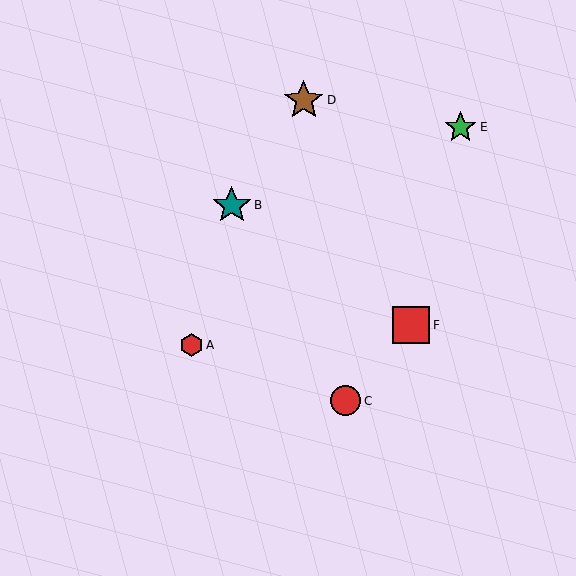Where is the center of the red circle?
The center of the red circle is at (346, 401).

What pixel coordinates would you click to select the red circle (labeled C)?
Click at (346, 401) to select the red circle C.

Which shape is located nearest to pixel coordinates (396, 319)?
The red square (labeled F) at (411, 325) is nearest to that location.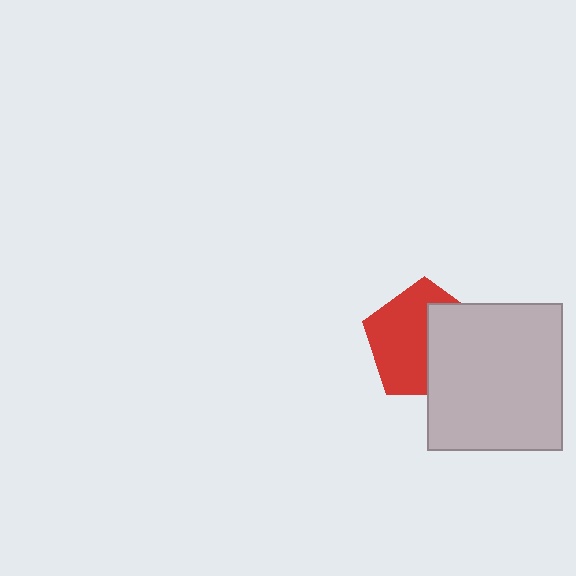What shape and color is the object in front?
The object in front is a light gray rectangle.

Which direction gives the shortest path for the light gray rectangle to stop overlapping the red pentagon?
Moving right gives the shortest separation.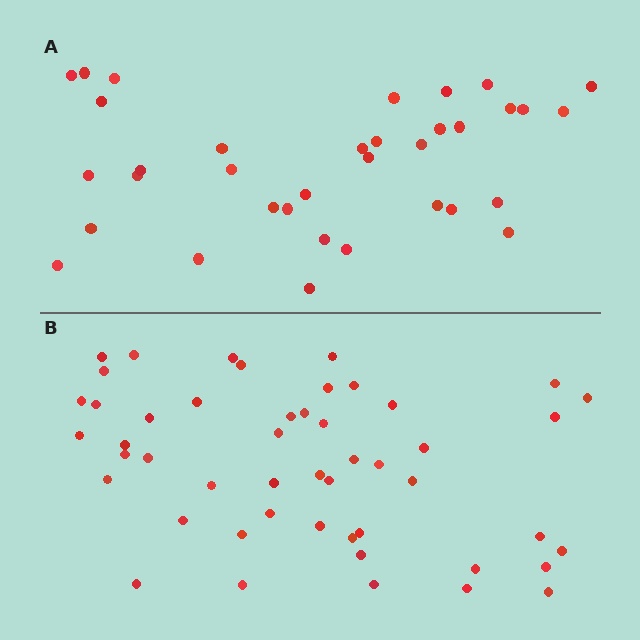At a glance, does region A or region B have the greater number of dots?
Region B (the bottom region) has more dots.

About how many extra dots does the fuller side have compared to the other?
Region B has approximately 15 more dots than region A.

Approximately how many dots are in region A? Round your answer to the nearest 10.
About 40 dots. (The exact count is 35, which rounds to 40.)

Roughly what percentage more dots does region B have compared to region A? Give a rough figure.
About 40% more.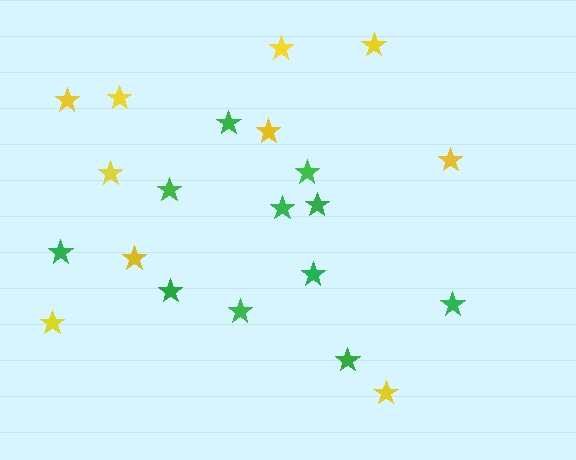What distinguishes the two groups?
There are 2 groups: one group of yellow stars (10) and one group of green stars (11).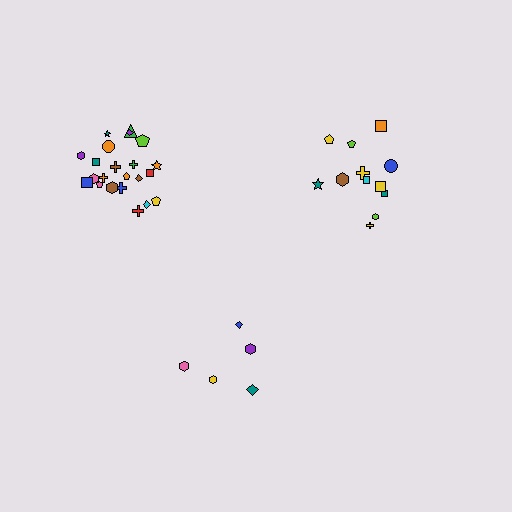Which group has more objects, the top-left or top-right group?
The top-left group.